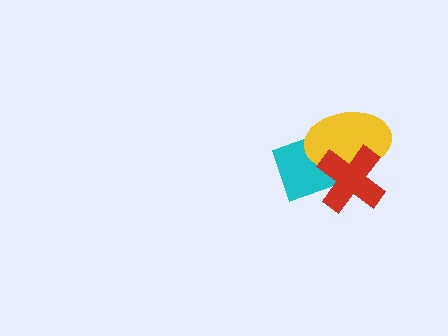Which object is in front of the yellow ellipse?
The red cross is in front of the yellow ellipse.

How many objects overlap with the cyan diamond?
2 objects overlap with the cyan diamond.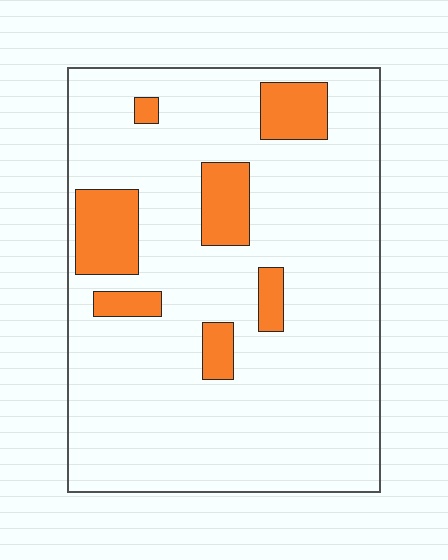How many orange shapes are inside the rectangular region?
7.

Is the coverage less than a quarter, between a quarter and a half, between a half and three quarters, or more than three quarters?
Less than a quarter.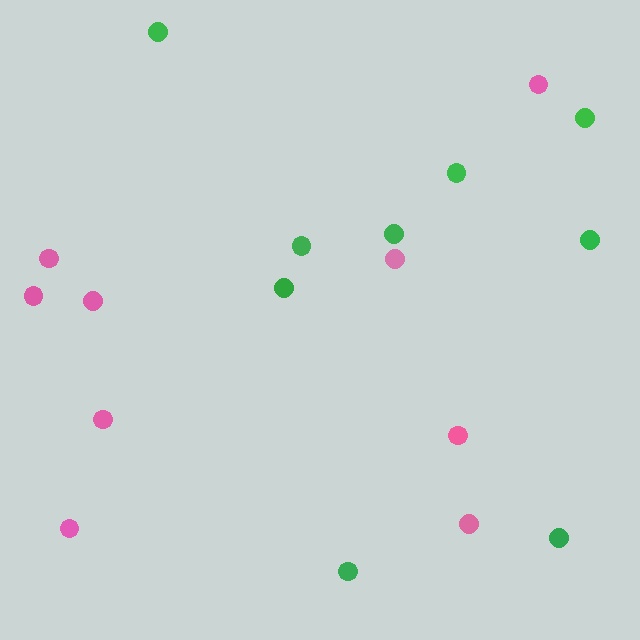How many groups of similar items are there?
There are 2 groups: one group of green circles (9) and one group of pink circles (9).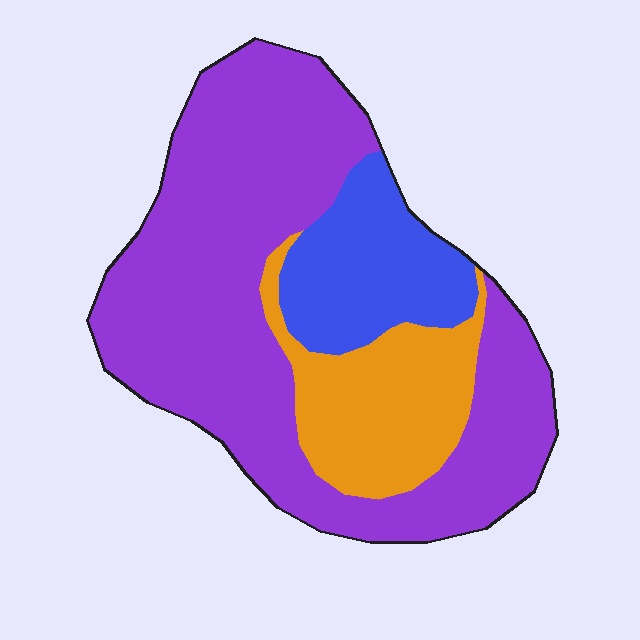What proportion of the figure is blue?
Blue takes up about one sixth (1/6) of the figure.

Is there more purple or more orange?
Purple.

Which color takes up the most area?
Purple, at roughly 65%.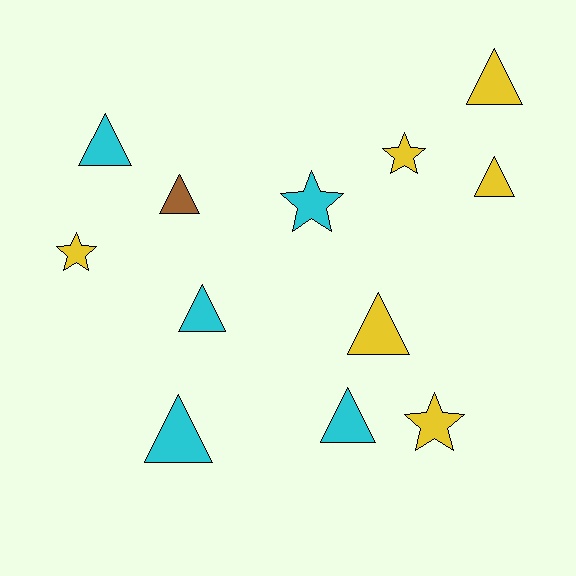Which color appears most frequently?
Yellow, with 6 objects.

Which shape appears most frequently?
Triangle, with 8 objects.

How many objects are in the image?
There are 12 objects.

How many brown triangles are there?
There is 1 brown triangle.